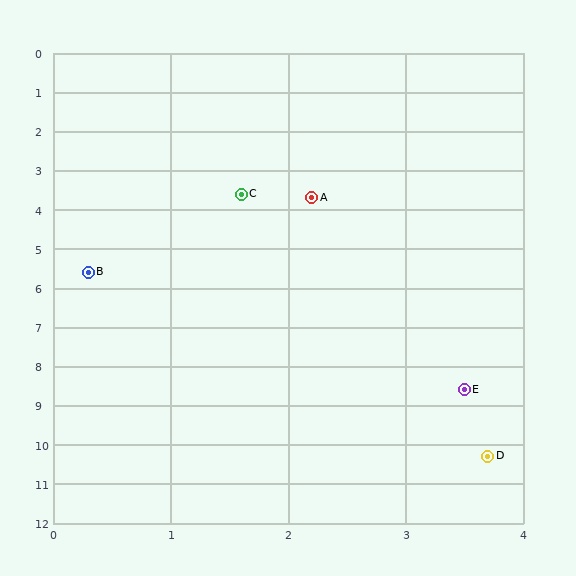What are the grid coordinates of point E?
Point E is at approximately (3.5, 8.6).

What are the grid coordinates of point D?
Point D is at approximately (3.7, 10.3).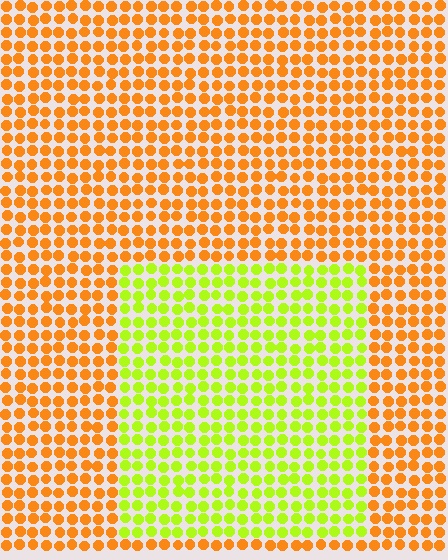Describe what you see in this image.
The image is filled with small orange elements in a uniform arrangement. A rectangle-shaped region is visible where the elements are tinted to a slightly different hue, forming a subtle color boundary.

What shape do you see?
I see a rectangle.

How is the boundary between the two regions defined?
The boundary is defined purely by a slight shift in hue (about 51 degrees). Spacing, size, and orientation are identical on both sides.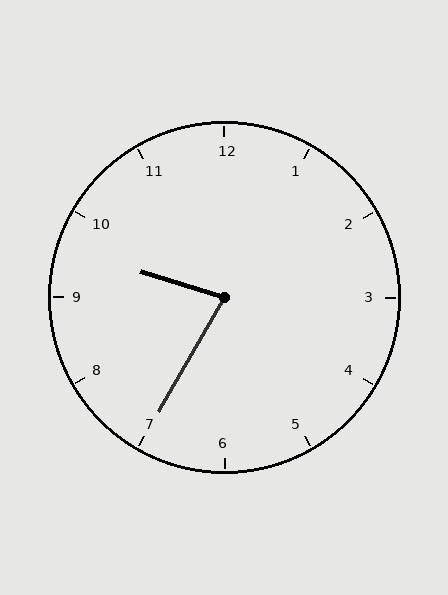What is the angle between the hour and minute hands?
Approximately 78 degrees.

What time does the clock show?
9:35.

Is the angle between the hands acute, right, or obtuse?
It is acute.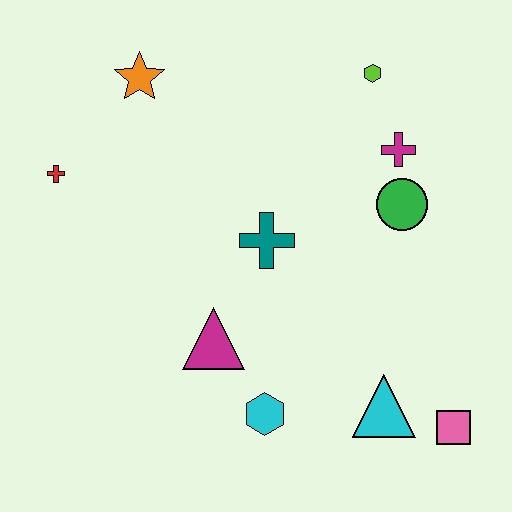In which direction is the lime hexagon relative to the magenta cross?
The lime hexagon is above the magenta cross.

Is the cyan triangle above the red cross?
No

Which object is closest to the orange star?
The red cross is closest to the orange star.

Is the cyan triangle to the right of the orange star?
Yes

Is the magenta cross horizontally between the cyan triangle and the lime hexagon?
No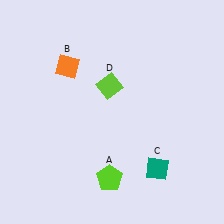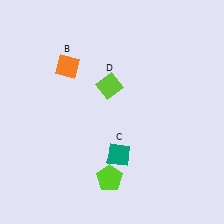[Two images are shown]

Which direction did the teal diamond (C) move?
The teal diamond (C) moved left.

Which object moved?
The teal diamond (C) moved left.